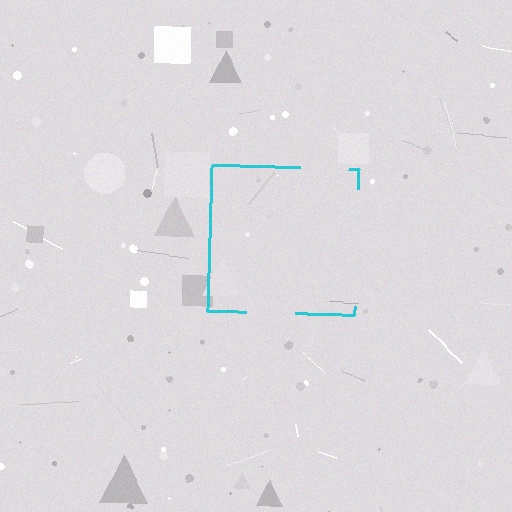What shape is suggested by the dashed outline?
The dashed outline suggests a square.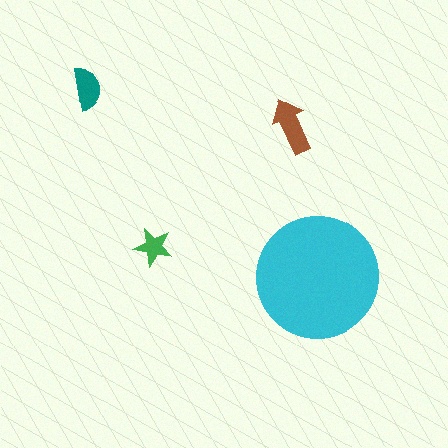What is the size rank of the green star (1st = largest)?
4th.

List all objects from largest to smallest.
The cyan circle, the brown arrow, the teal semicircle, the green star.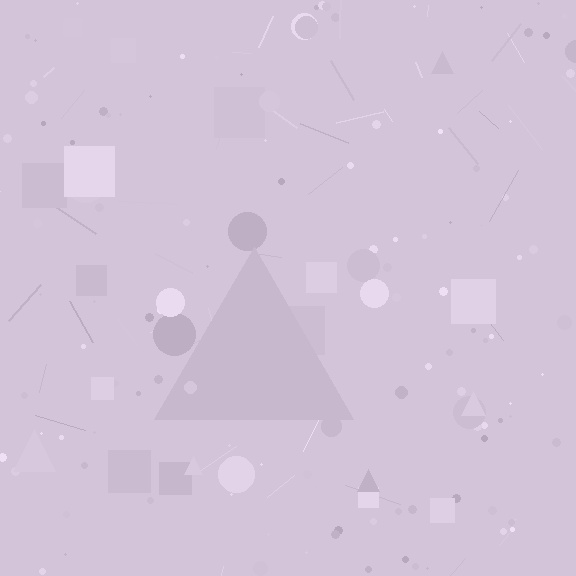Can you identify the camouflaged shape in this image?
The camouflaged shape is a triangle.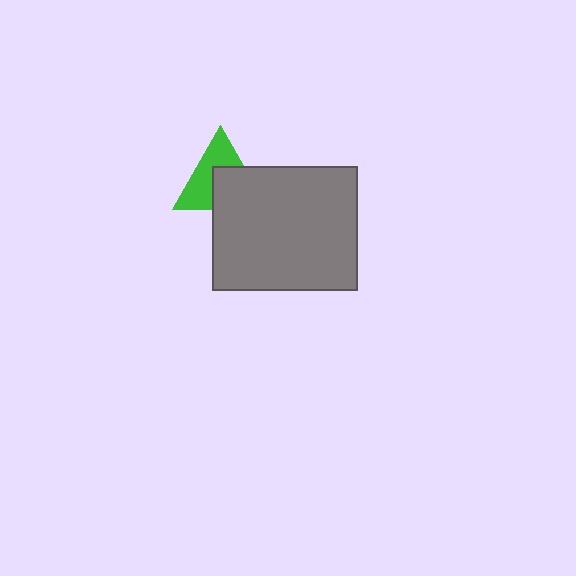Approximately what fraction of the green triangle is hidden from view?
Roughly 48% of the green triangle is hidden behind the gray rectangle.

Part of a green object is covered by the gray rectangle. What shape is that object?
It is a triangle.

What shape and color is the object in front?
The object in front is a gray rectangle.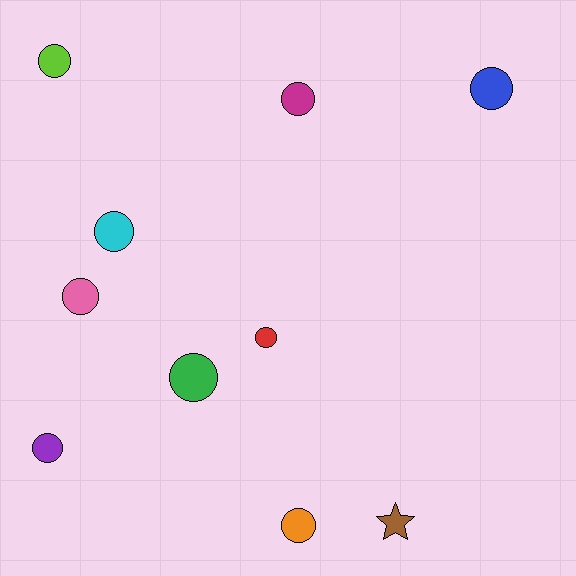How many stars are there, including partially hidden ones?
There is 1 star.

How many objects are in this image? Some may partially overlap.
There are 10 objects.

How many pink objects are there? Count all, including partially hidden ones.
There is 1 pink object.